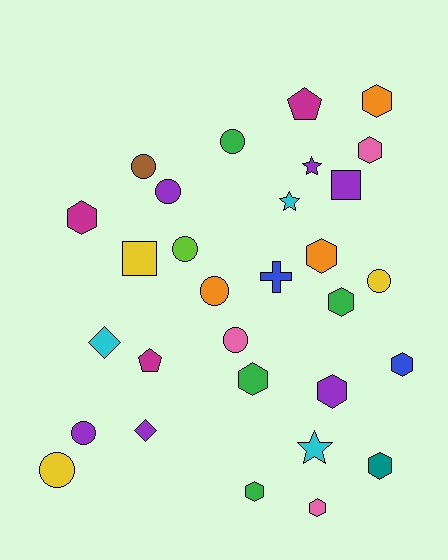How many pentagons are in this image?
There are 2 pentagons.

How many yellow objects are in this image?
There are 3 yellow objects.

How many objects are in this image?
There are 30 objects.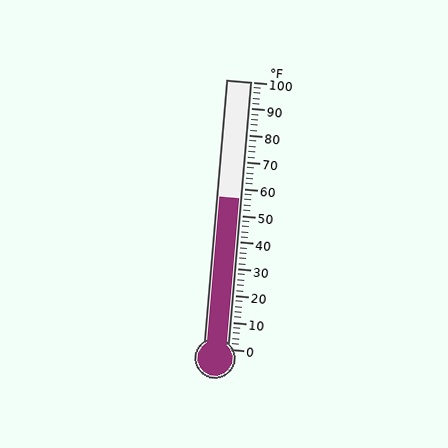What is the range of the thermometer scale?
The thermometer scale ranges from 0°F to 100°F.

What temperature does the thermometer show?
The thermometer shows approximately 56°F.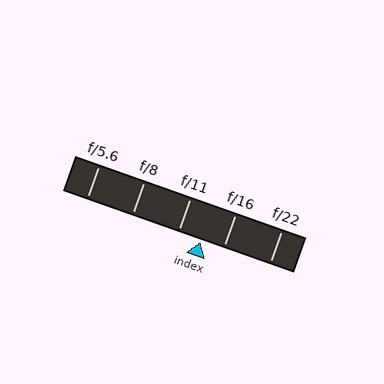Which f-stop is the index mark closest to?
The index mark is closest to f/11.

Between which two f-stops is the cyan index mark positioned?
The index mark is between f/11 and f/16.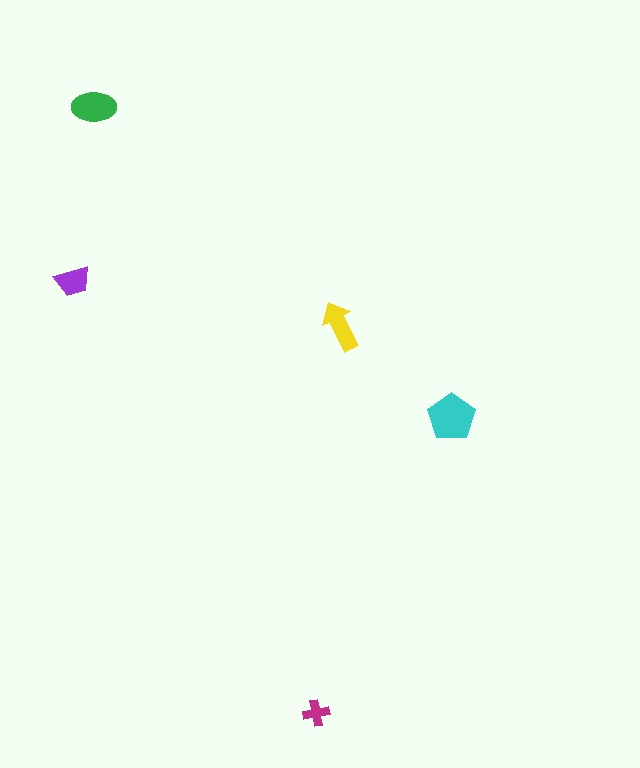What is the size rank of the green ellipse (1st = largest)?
2nd.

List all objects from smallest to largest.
The magenta cross, the purple trapezoid, the yellow arrow, the green ellipse, the cyan pentagon.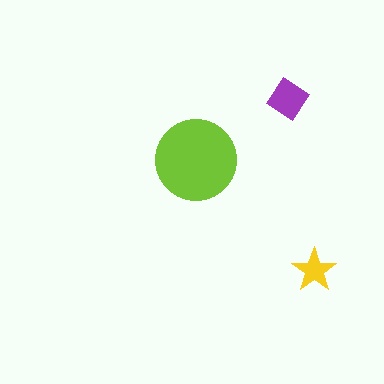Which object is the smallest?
The yellow star.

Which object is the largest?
The lime circle.